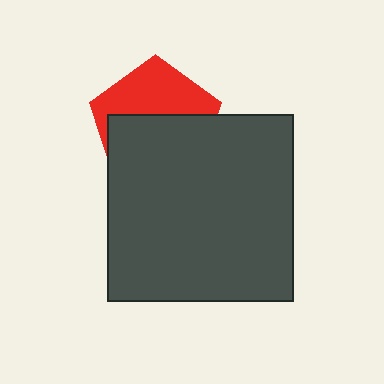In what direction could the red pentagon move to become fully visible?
The red pentagon could move up. That would shift it out from behind the dark gray square entirely.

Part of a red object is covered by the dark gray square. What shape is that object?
It is a pentagon.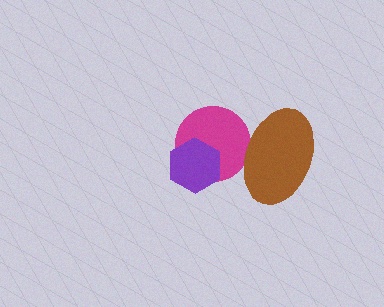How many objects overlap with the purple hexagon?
1 object overlaps with the purple hexagon.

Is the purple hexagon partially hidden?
No, no other shape covers it.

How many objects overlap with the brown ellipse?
1 object overlaps with the brown ellipse.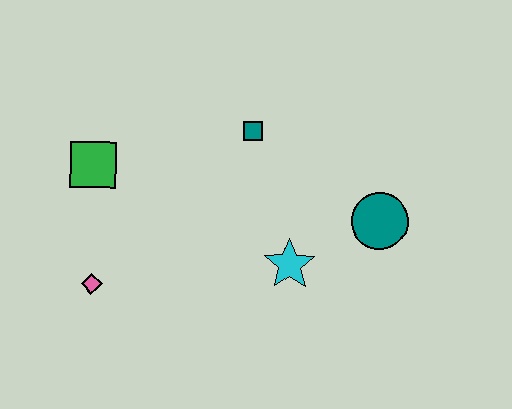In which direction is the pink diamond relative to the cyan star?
The pink diamond is to the left of the cyan star.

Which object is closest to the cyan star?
The teal circle is closest to the cyan star.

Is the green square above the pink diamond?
Yes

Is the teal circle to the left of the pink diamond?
No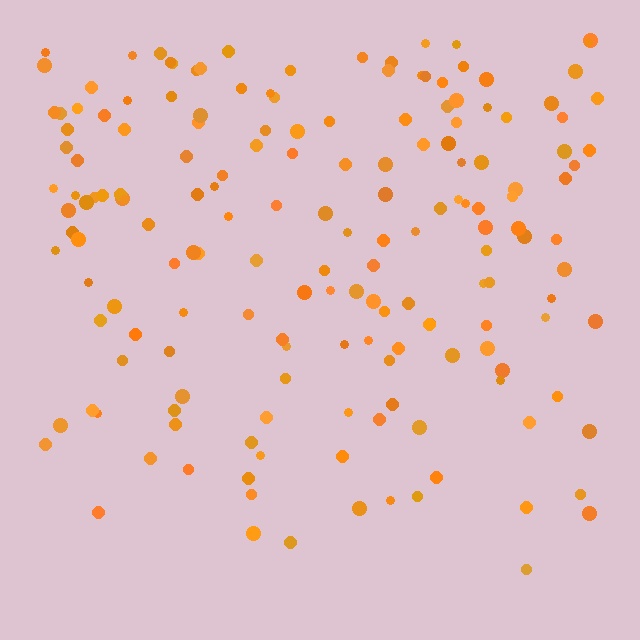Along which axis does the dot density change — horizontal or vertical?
Vertical.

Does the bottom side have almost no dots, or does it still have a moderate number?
Still a moderate number, just noticeably fewer than the top.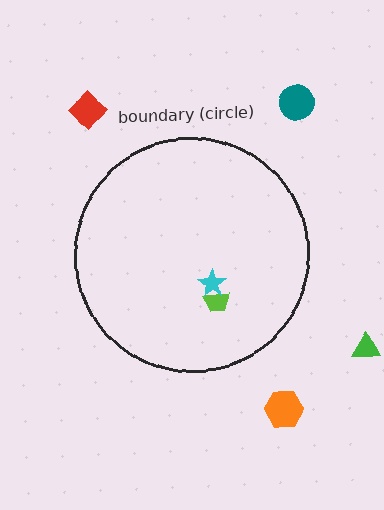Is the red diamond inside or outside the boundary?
Outside.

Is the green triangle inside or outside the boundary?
Outside.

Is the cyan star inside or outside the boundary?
Inside.